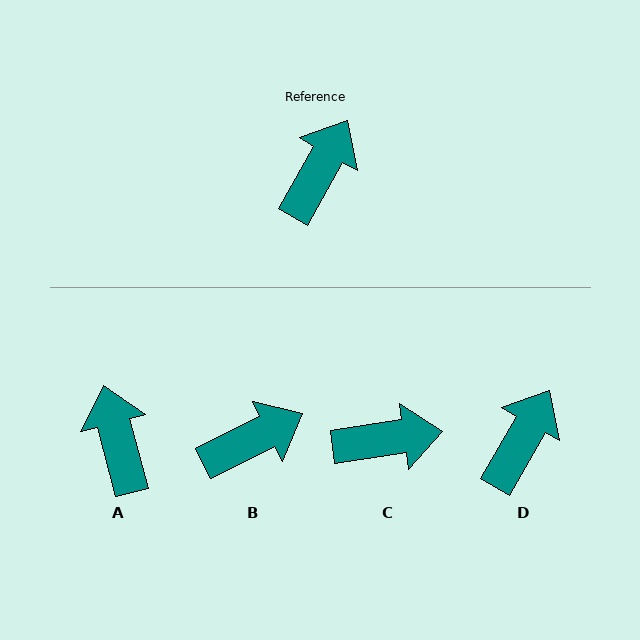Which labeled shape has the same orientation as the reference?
D.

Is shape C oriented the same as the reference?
No, it is off by about 52 degrees.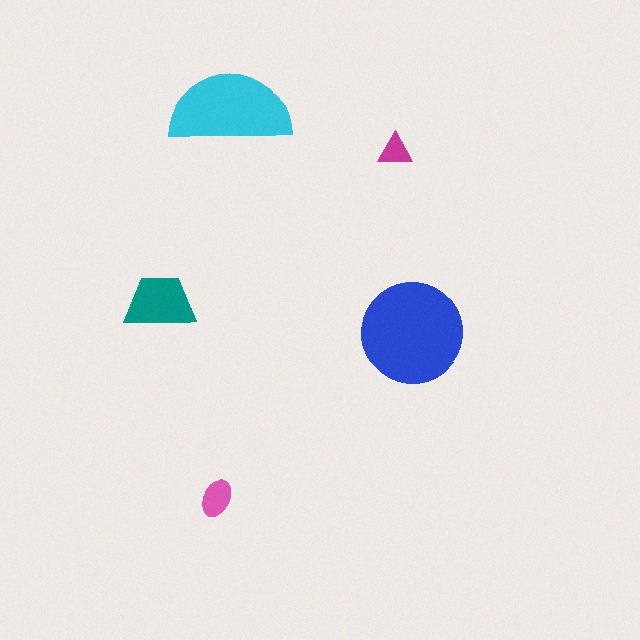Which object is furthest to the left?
The teal trapezoid is leftmost.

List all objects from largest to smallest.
The blue circle, the cyan semicircle, the teal trapezoid, the pink ellipse, the magenta triangle.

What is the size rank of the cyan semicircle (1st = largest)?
2nd.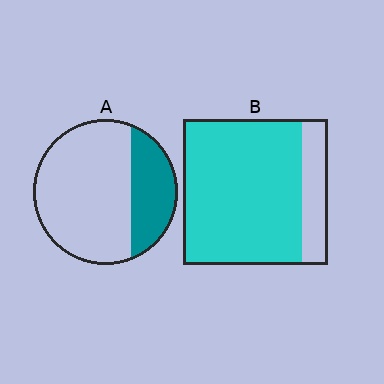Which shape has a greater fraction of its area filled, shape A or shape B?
Shape B.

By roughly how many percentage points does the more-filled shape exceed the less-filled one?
By roughly 55 percentage points (B over A).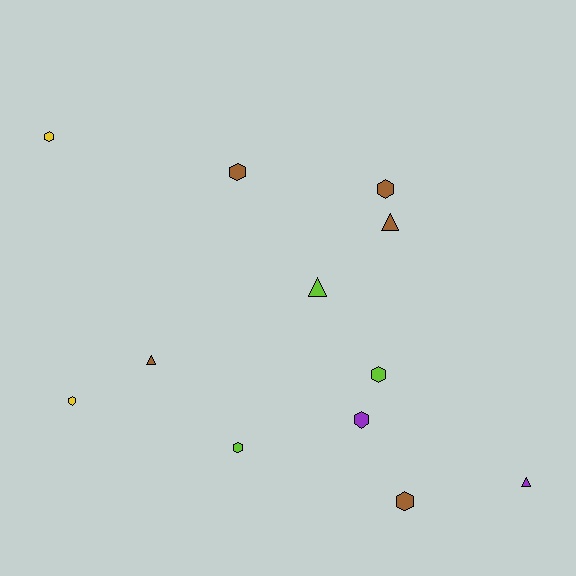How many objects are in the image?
There are 12 objects.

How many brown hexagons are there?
There are 3 brown hexagons.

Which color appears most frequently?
Brown, with 5 objects.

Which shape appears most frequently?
Hexagon, with 8 objects.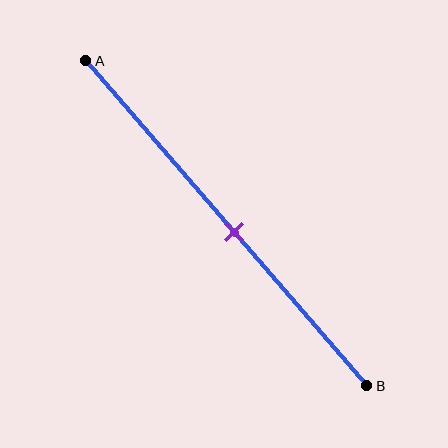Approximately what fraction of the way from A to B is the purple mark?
The purple mark is approximately 55% of the way from A to B.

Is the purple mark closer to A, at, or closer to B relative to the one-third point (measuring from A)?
The purple mark is closer to point B than the one-third point of segment AB.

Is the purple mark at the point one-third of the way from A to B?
No, the mark is at about 55% from A, not at the 33% one-third point.